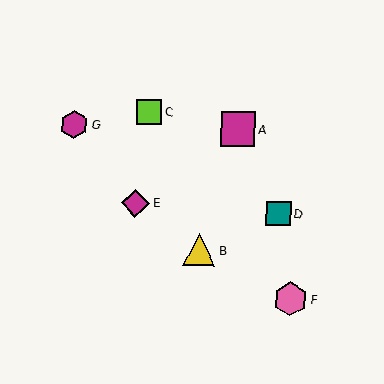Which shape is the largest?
The pink hexagon (labeled F) is the largest.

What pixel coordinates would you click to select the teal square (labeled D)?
Click at (279, 214) to select the teal square D.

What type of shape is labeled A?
Shape A is a magenta square.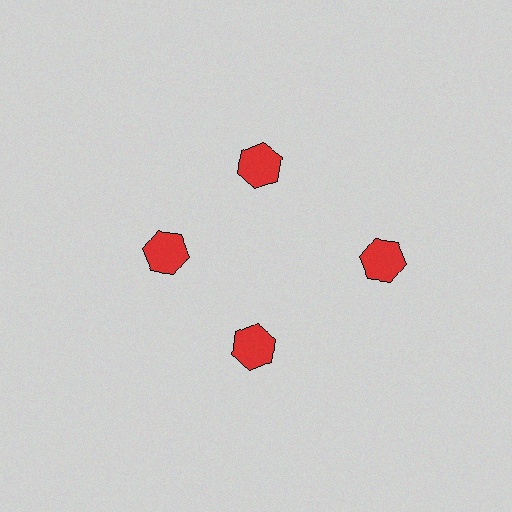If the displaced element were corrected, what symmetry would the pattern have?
It would have 4-fold rotational symmetry — the pattern would map onto itself every 90 degrees.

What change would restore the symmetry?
The symmetry would be restored by moving it inward, back onto the ring so that all 4 hexagons sit at equal angles and equal distance from the center.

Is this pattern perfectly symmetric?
No. The 4 red hexagons are arranged in a ring, but one element near the 3 o'clock position is pushed outward from the center, breaking the 4-fold rotational symmetry.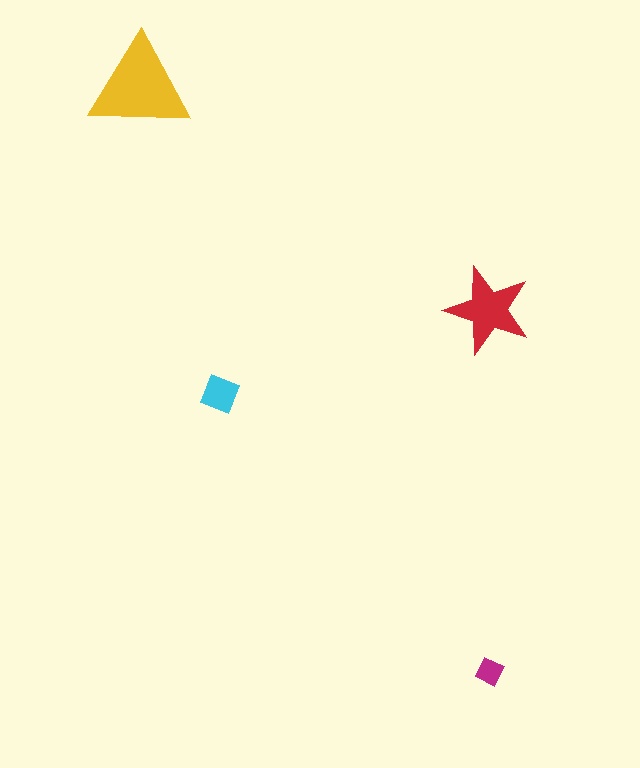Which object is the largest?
The yellow triangle.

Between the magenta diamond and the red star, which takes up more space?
The red star.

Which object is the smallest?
The magenta diamond.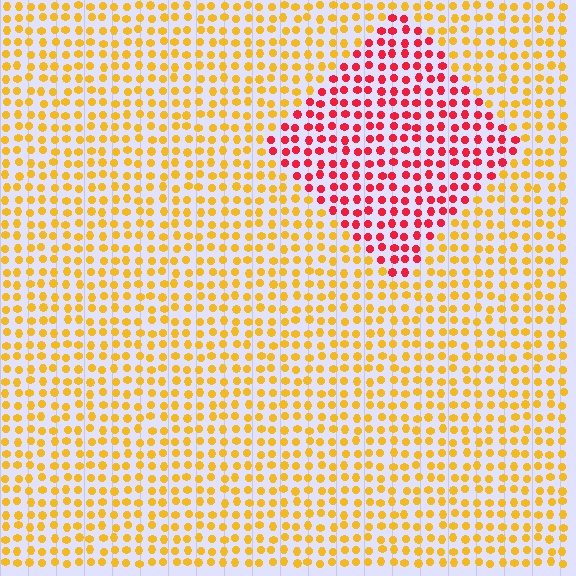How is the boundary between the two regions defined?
The boundary is defined purely by a slight shift in hue (about 53 degrees). Spacing, size, and orientation are identical on both sides.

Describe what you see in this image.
The image is filled with small yellow elements in a uniform arrangement. A diamond-shaped region is visible where the elements are tinted to a slightly different hue, forming a subtle color boundary.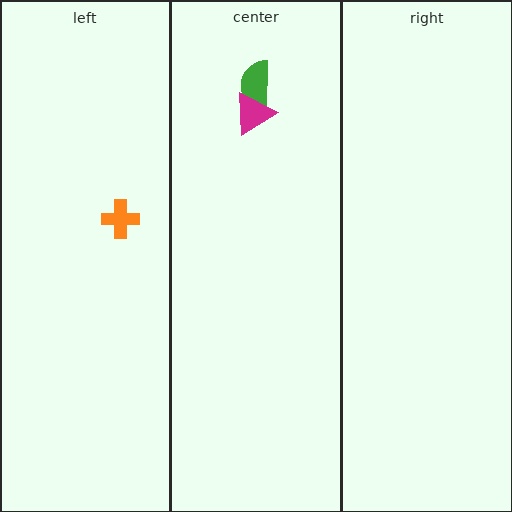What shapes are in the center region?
The green semicircle, the magenta triangle.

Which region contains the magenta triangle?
The center region.